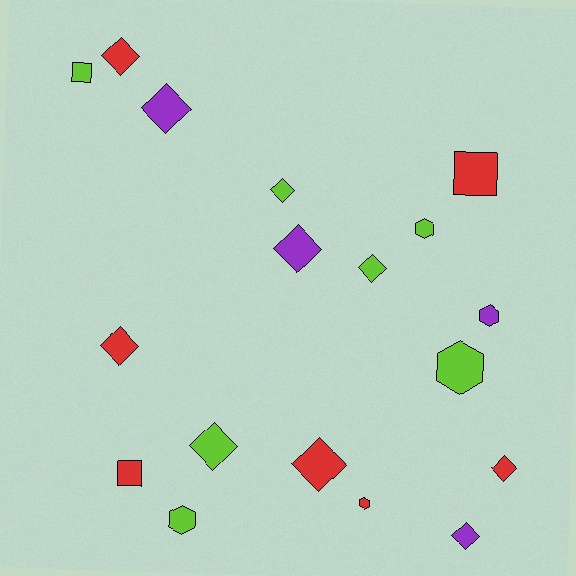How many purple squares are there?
There are no purple squares.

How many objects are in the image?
There are 18 objects.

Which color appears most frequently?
Red, with 7 objects.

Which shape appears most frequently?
Diamond, with 10 objects.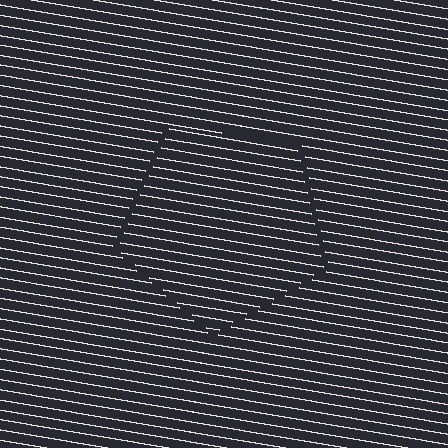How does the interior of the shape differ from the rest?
The interior of the shape contains the same grating, shifted by half a period — the contour is defined by the phase discontinuity where line-ends from the inner and outer gratings abut.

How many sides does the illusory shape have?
5 sides — the line-ends trace a pentagon.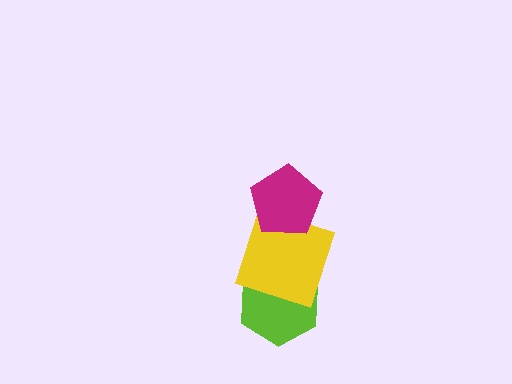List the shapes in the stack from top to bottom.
From top to bottom: the magenta pentagon, the yellow square, the lime hexagon.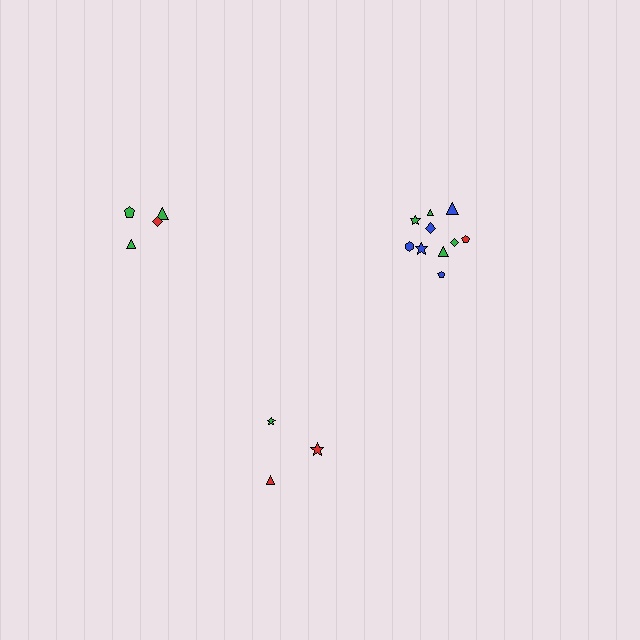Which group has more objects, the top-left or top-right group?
The top-right group.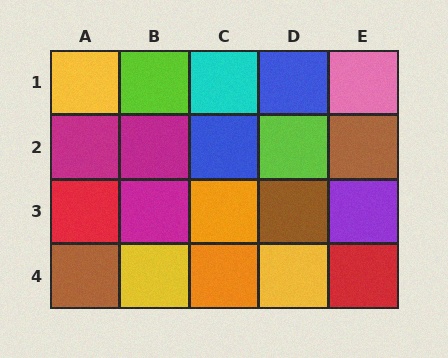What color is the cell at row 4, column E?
Red.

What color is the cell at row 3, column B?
Magenta.